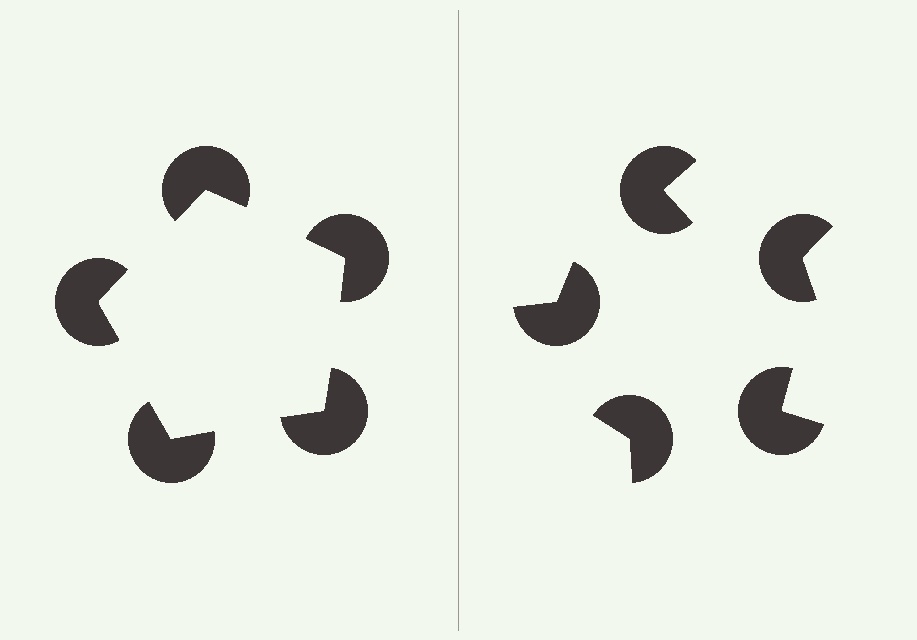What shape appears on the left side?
An illusory pentagon.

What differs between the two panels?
The pac-man discs are positioned identically on both sides; only the wedge orientations differ. On the left they align to a pentagon; on the right they are misaligned.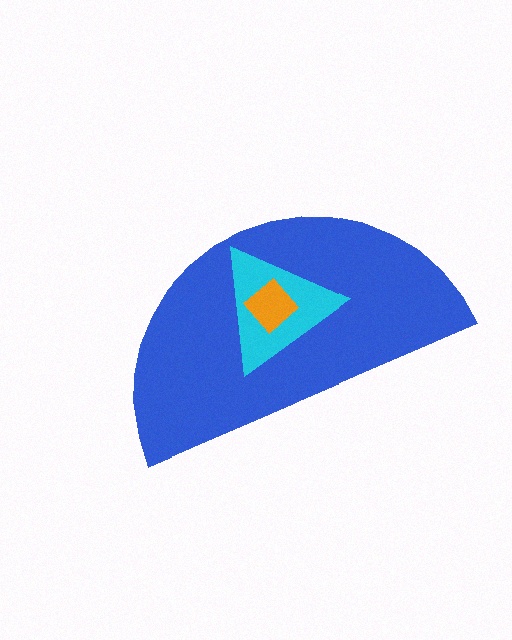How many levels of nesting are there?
3.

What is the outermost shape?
The blue semicircle.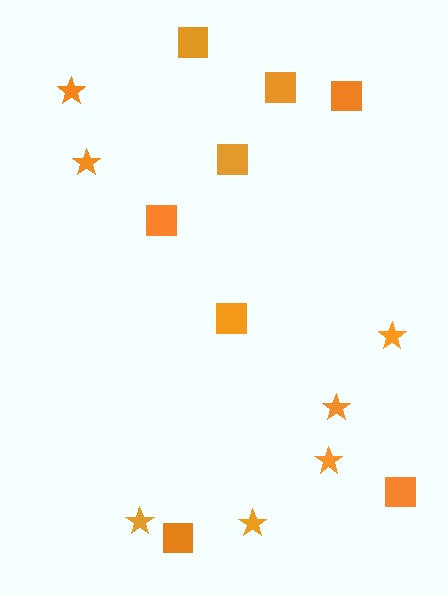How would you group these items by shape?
There are 2 groups: one group of squares (8) and one group of stars (7).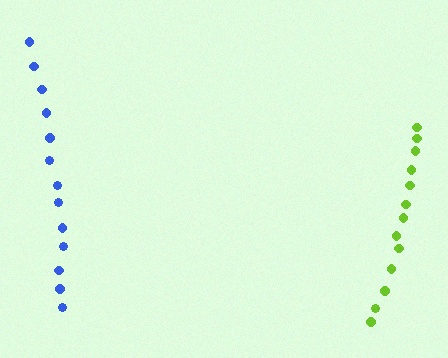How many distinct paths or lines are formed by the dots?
There are 2 distinct paths.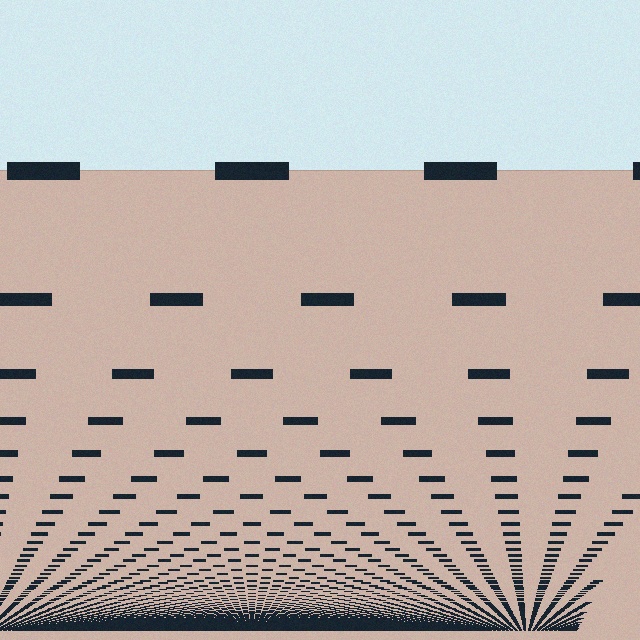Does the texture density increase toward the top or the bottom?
Density increases toward the bottom.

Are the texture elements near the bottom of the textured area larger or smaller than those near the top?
Smaller. The gradient is inverted — elements near the bottom are smaller and denser.